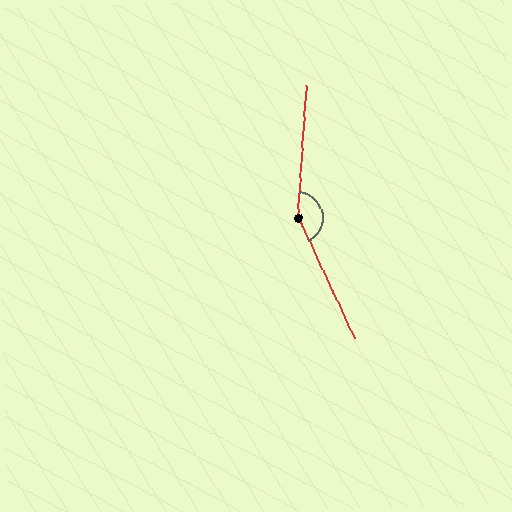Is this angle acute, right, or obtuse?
It is obtuse.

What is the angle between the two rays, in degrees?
Approximately 151 degrees.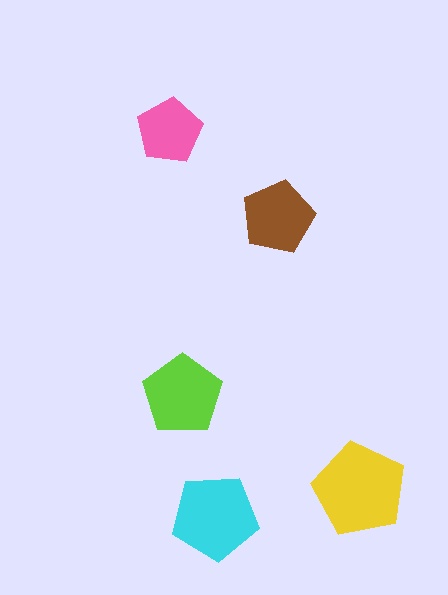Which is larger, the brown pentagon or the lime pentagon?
The lime one.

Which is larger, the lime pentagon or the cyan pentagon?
The cyan one.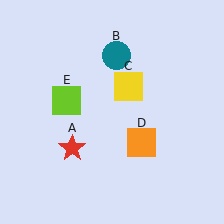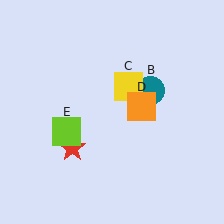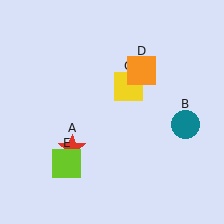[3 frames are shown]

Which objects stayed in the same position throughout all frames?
Red star (object A) and yellow square (object C) remained stationary.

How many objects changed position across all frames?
3 objects changed position: teal circle (object B), orange square (object D), lime square (object E).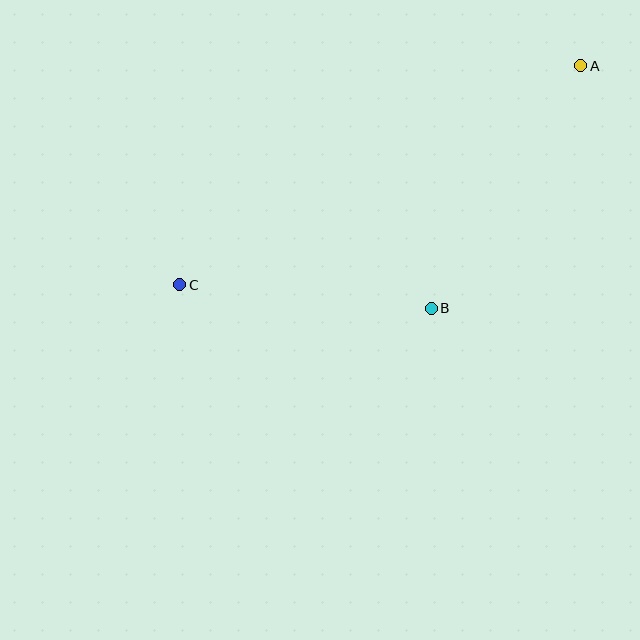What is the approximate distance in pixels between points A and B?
The distance between A and B is approximately 285 pixels.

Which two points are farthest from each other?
Points A and C are farthest from each other.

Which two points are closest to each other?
Points B and C are closest to each other.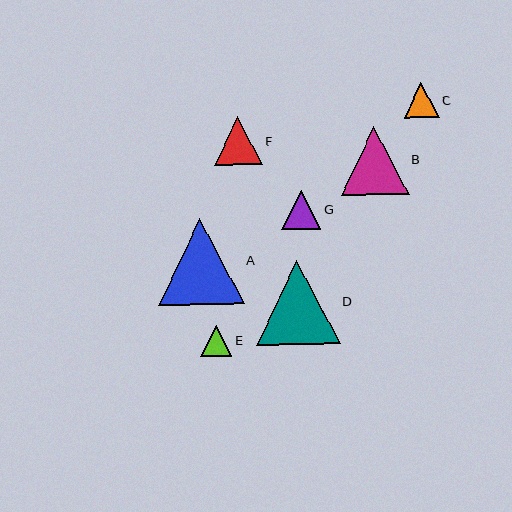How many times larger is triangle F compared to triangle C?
Triangle F is approximately 1.4 times the size of triangle C.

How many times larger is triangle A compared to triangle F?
Triangle A is approximately 1.8 times the size of triangle F.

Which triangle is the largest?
Triangle A is the largest with a size of approximately 86 pixels.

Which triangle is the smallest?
Triangle E is the smallest with a size of approximately 32 pixels.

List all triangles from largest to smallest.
From largest to smallest: A, D, B, F, G, C, E.